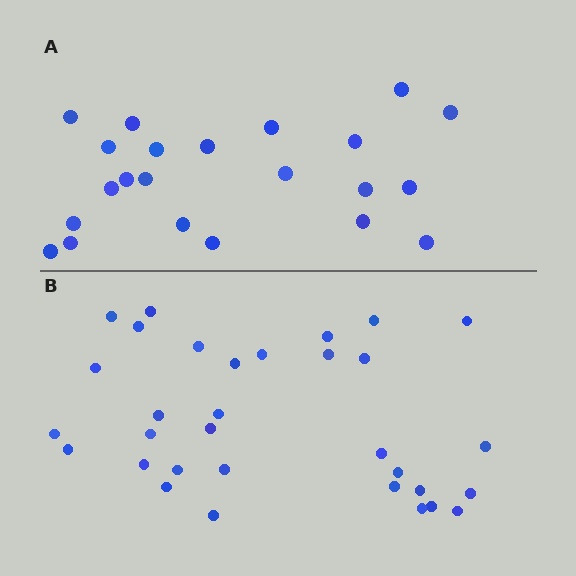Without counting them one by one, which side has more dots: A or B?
Region B (the bottom region) has more dots.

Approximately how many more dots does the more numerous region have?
Region B has roughly 10 or so more dots than region A.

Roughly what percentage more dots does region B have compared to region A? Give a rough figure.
About 45% more.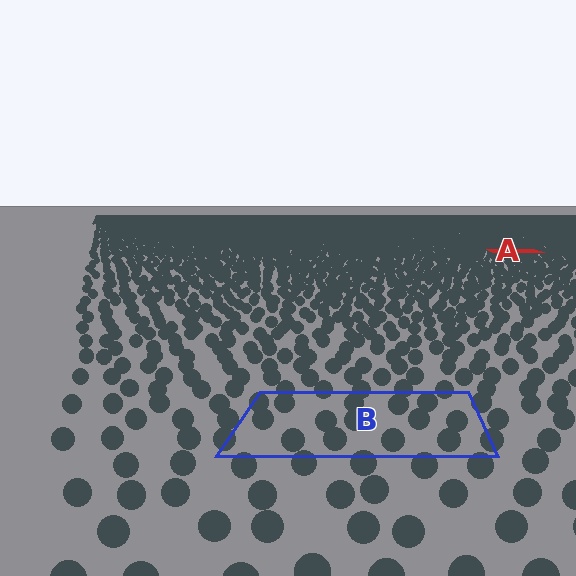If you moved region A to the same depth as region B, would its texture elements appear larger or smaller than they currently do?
They would appear larger. At a closer depth, the same texture elements are projected at a bigger on-screen size.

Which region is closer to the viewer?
Region B is closer. The texture elements there are larger and more spread out.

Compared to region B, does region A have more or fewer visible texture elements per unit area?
Region A has more texture elements per unit area — they are packed more densely because it is farther away.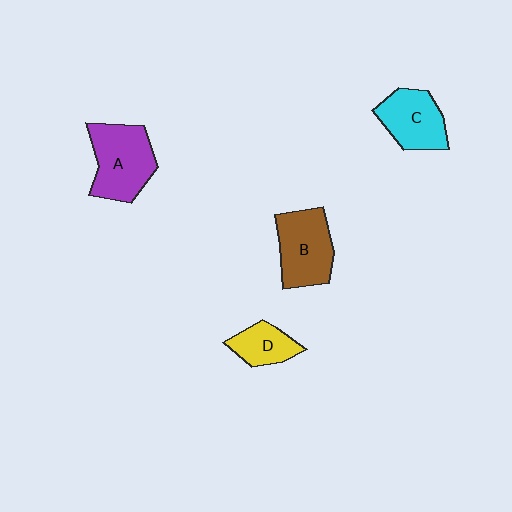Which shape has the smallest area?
Shape D (yellow).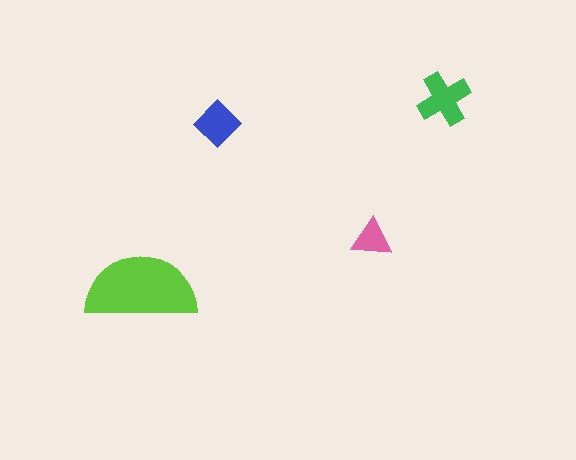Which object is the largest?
The lime semicircle.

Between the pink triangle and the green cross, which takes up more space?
The green cross.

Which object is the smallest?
The pink triangle.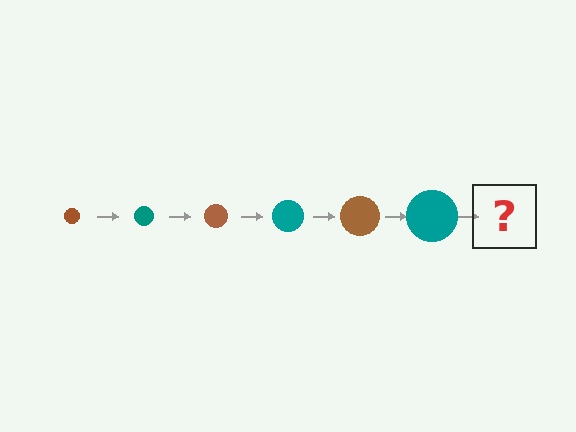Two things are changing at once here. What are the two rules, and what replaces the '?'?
The two rules are that the circle grows larger each step and the color cycles through brown and teal. The '?' should be a brown circle, larger than the previous one.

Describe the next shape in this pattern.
It should be a brown circle, larger than the previous one.